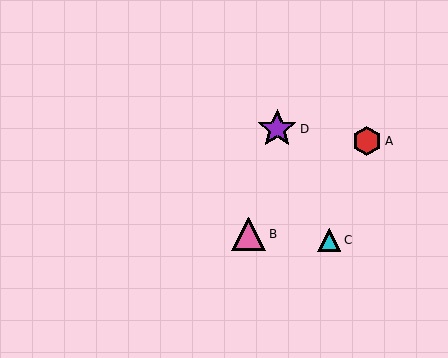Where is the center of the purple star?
The center of the purple star is at (277, 129).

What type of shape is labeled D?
Shape D is a purple star.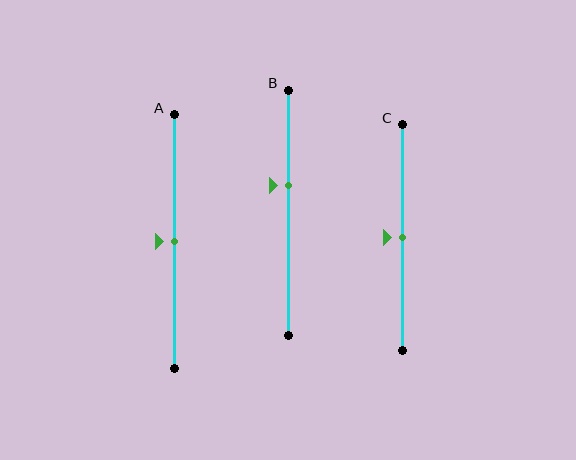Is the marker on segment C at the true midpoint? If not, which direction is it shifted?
Yes, the marker on segment C is at the true midpoint.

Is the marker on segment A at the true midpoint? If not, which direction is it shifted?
Yes, the marker on segment A is at the true midpoint.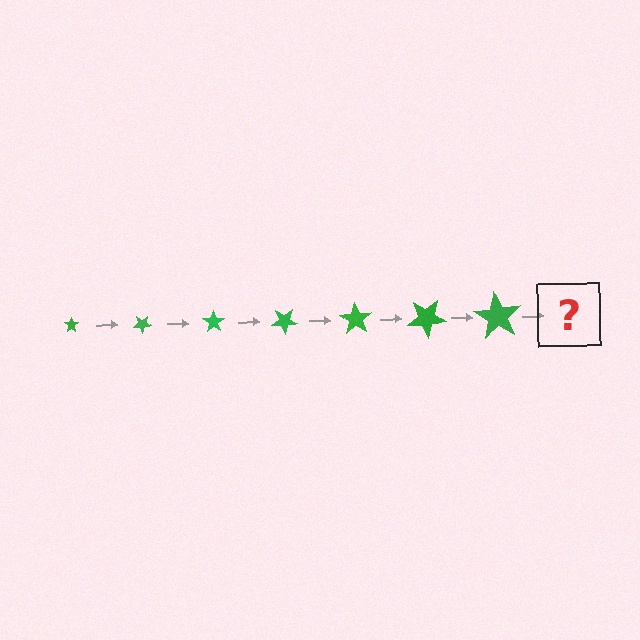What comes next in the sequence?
The next element should be a star, larger than the previous one and rotated 245 degrees from the start.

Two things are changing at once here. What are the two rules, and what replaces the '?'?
The two rules are that the star grows larger each step and it rotates 35 degrees each step. The '?' should be a star, larger than the previous one and rotated 245 degrees from the start.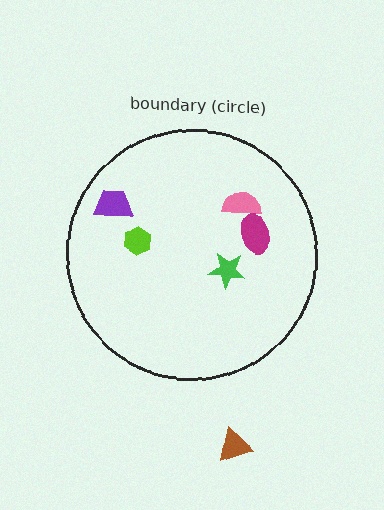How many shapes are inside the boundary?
5 inside, 1 outside.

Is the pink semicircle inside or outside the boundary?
Inside.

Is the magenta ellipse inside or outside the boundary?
Inside.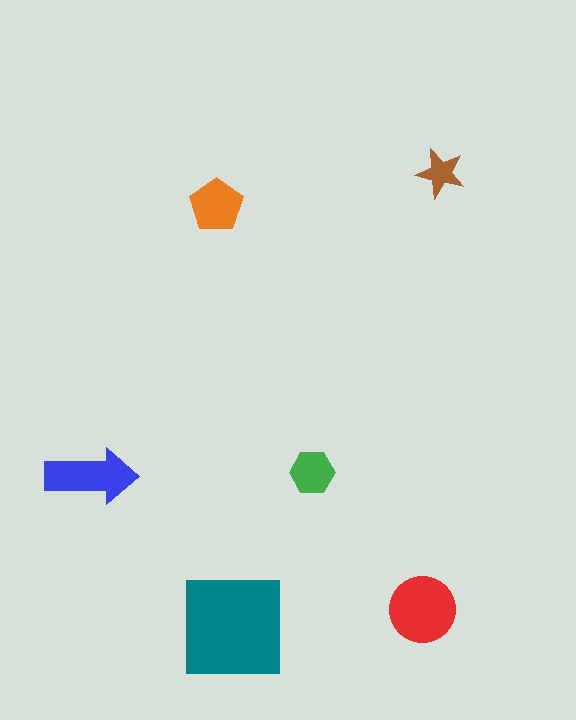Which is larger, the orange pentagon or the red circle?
The red circle.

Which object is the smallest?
The brown star.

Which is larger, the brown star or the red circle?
The red circle.